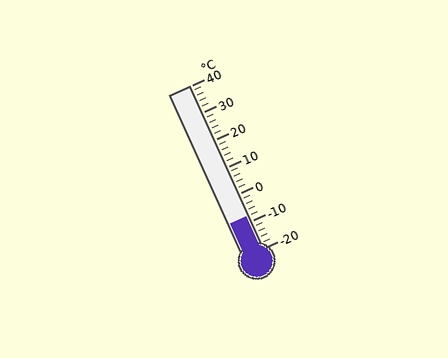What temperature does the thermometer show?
The thermometer shows approximately -8°C.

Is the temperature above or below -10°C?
The temperature is above -10°C.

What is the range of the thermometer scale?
The thermometer scale ranges from -20°C to 40°C.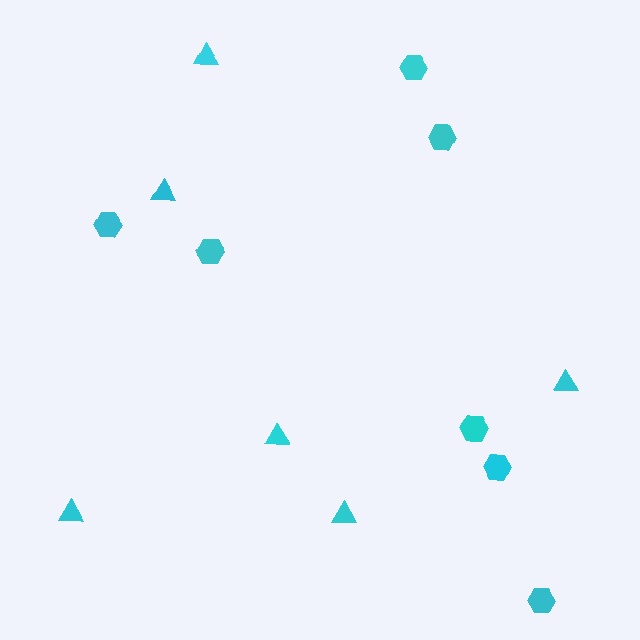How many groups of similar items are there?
There are 2 groups: one group of triangles (6) and one group of hexagons (7).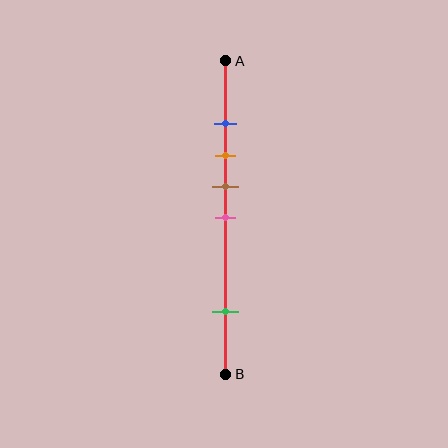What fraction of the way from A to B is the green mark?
The green mark is approximately 80% (0.8) of the way from A to B.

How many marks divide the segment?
There are 5 marks dividing the segment.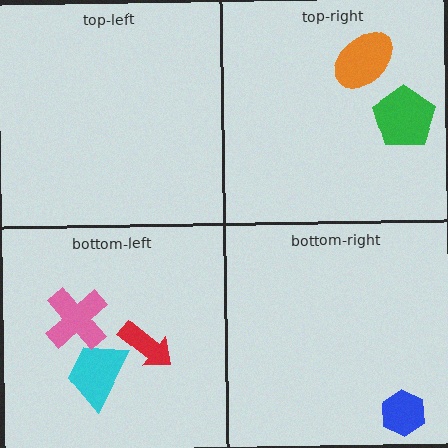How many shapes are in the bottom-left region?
3.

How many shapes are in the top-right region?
2.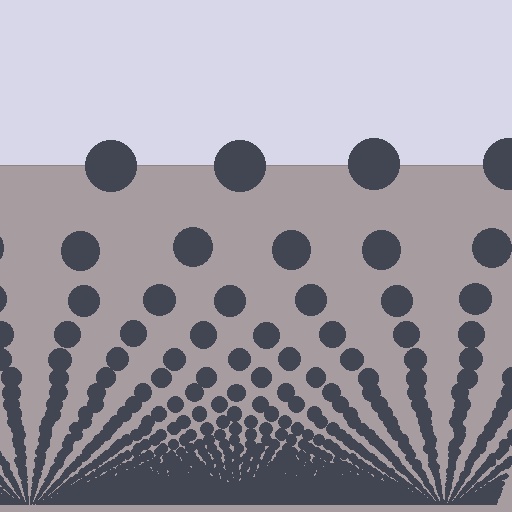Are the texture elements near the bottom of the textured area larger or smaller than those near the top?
Smaller. The gradient is inverted — elements near the bottom are smaller and denser.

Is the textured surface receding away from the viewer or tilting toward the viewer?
The surface appears to tilt toward the viewer. Texture elements get larger and sparser toward the top.